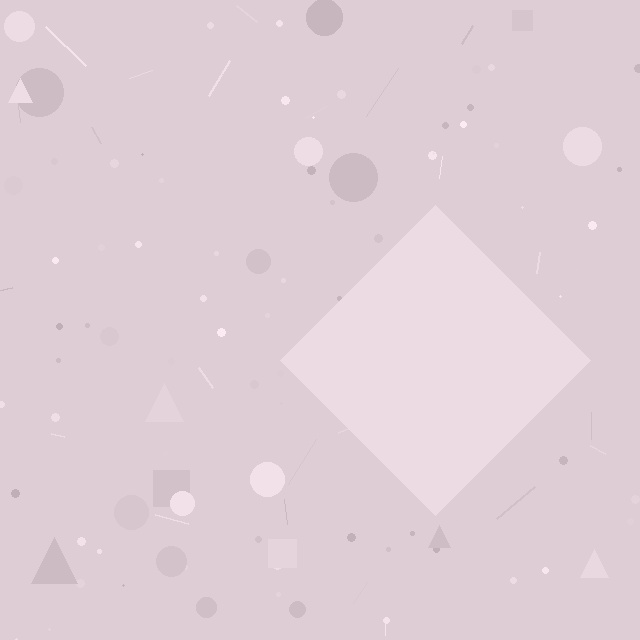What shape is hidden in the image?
A diamond is hidden in the image.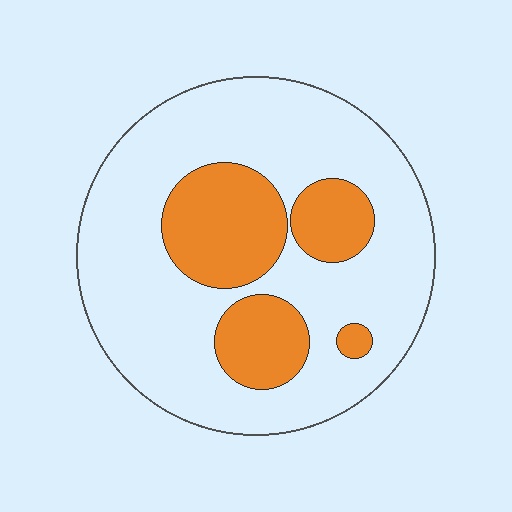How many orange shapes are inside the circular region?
4.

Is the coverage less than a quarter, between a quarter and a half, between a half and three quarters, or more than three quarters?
Between a quarter and a half.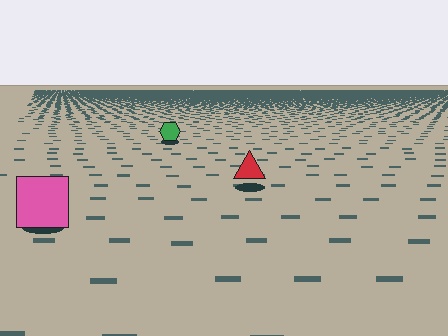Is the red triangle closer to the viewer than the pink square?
No. The pink square is closer — you can tell from the texture gradient: the ground texture is coarser near it.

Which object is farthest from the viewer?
The green hexagon is farthest from the viewer. It appears smaller and the ground texture around it is denser.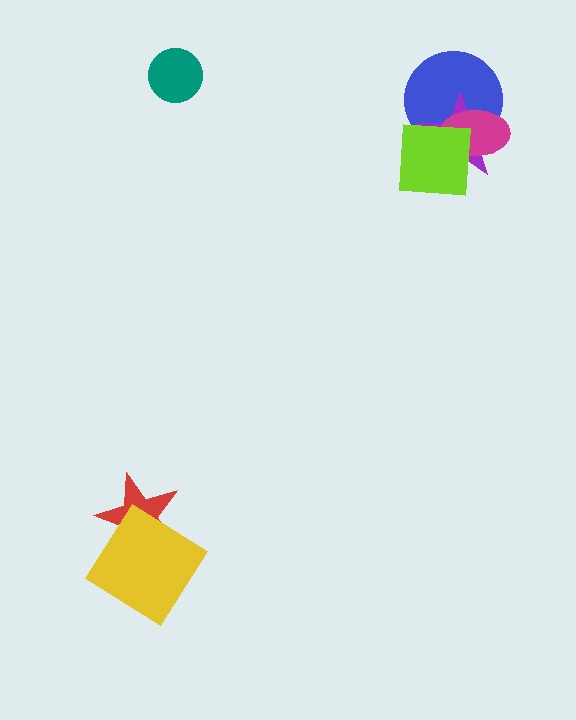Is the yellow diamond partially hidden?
No, no other shape covers it.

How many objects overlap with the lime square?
3 objects overlap with the lime square.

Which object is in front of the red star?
The yellow diamond is in front of the red star.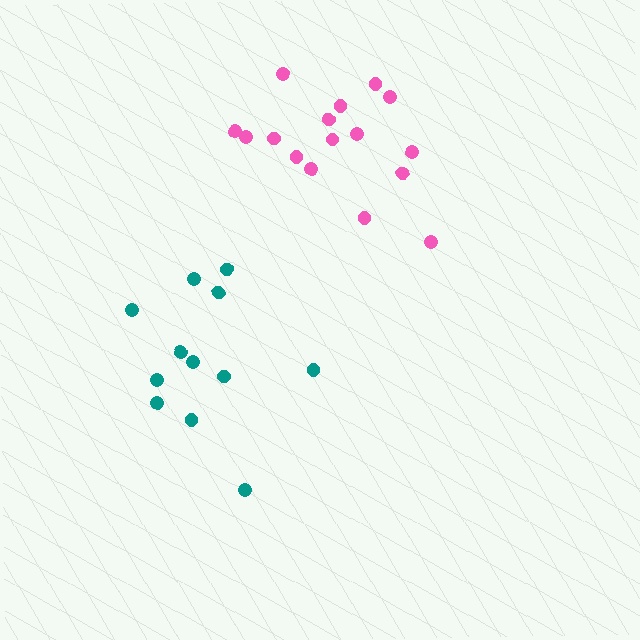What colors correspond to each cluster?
The clusters are colored: teal, pink.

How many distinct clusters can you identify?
There are 2 distinct clusters.